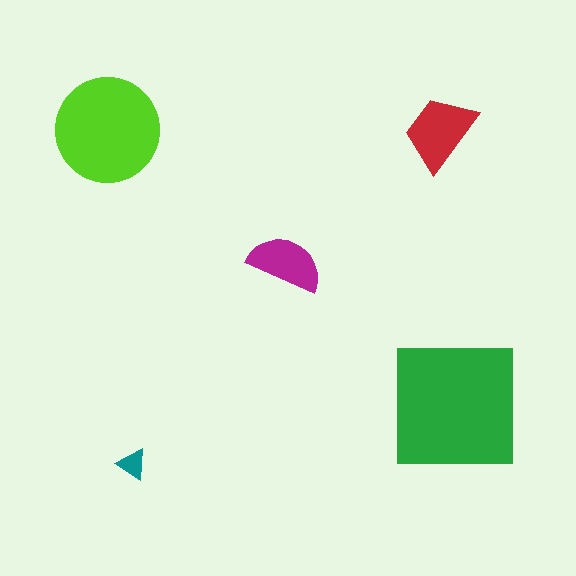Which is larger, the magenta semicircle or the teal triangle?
The magenta semicircle.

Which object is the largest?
The green square.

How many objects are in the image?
There are 5 objects in the image.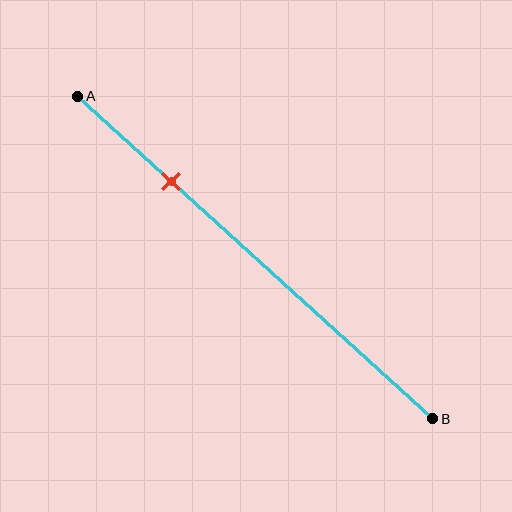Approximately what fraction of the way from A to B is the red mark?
The red mark is approximately 25% of the way from A to B.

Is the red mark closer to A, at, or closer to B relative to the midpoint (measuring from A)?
The red mark is closer to point A than the midpoint of segment AB.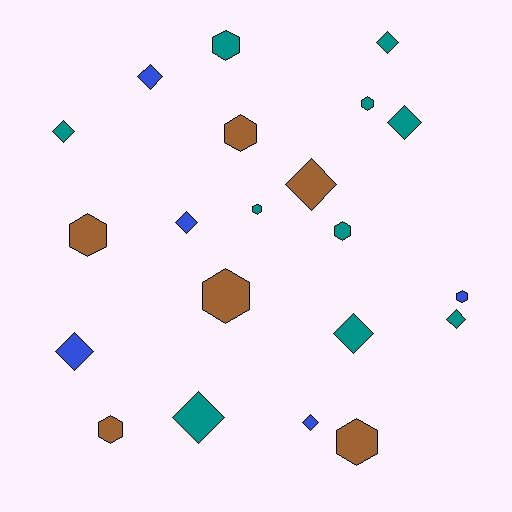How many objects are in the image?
There are 21 objects.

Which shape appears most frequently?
Diamond, with 11 objects.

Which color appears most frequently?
Teal, with 10 objects.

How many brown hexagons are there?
There are 5 brown hexagons.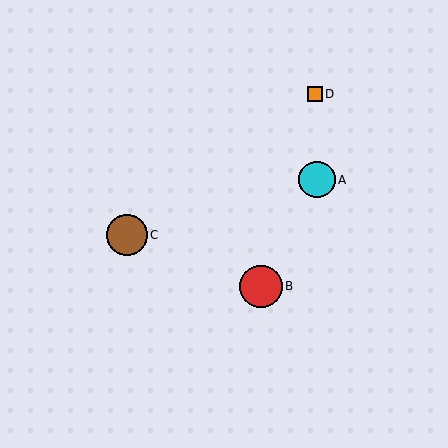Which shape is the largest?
The red circle (labeled B) is the largest.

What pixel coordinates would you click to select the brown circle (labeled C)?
Click at (127, 235) to select the brown circle C.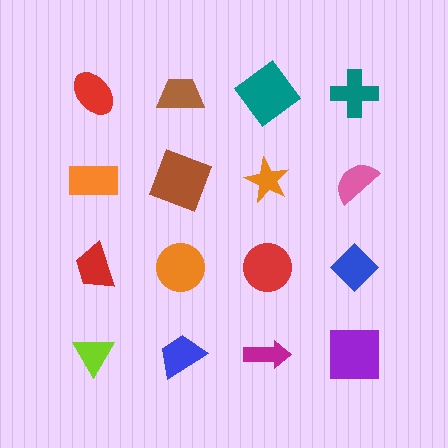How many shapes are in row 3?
4 shapes.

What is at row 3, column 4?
A blue diamond.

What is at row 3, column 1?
A red trapezoid.